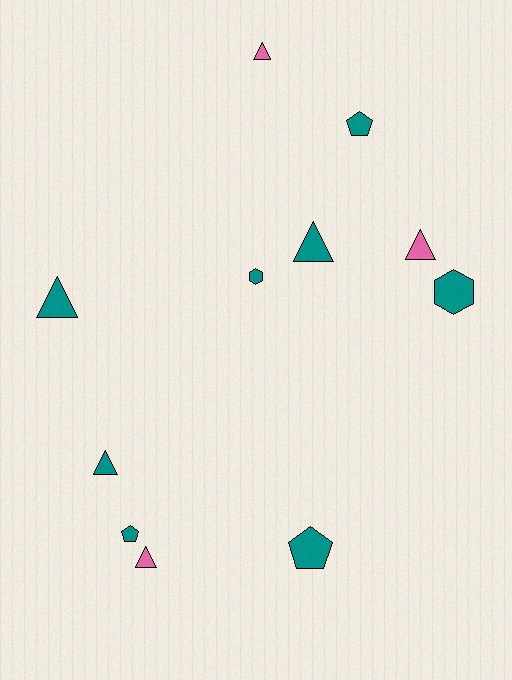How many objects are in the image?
There are 11 objects.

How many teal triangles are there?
There are 3 teal triangles.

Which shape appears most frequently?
Triangle, with 6 objects.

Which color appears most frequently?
Teal, with 8 objects.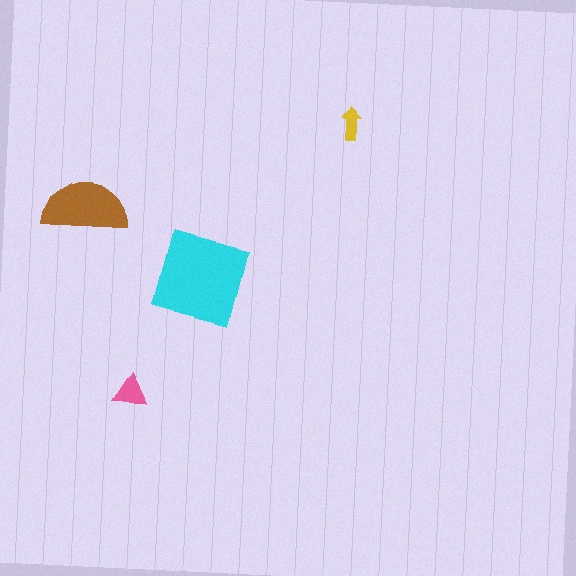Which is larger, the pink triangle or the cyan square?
The cyan square.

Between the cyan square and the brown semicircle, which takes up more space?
The cyan square.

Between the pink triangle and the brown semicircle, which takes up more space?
The brown semicircle.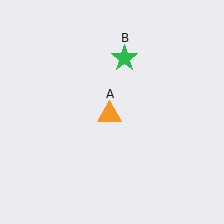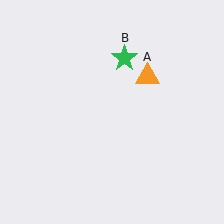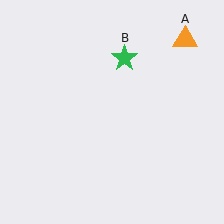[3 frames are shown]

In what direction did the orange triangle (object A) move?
The orange triangle (object A) moved up and to the right.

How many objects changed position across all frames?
1 object changed position: orange triangle (object A).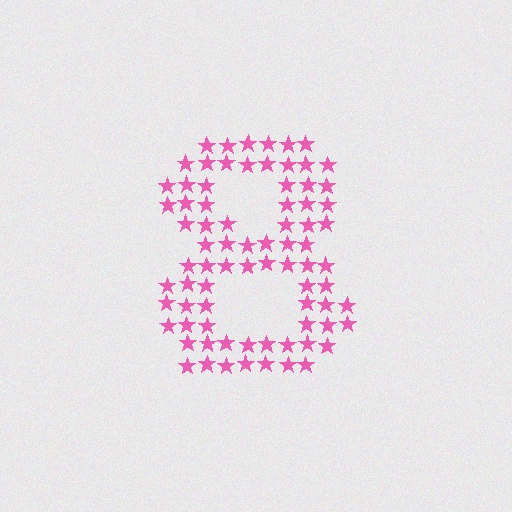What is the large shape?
The large shape is the digit 8.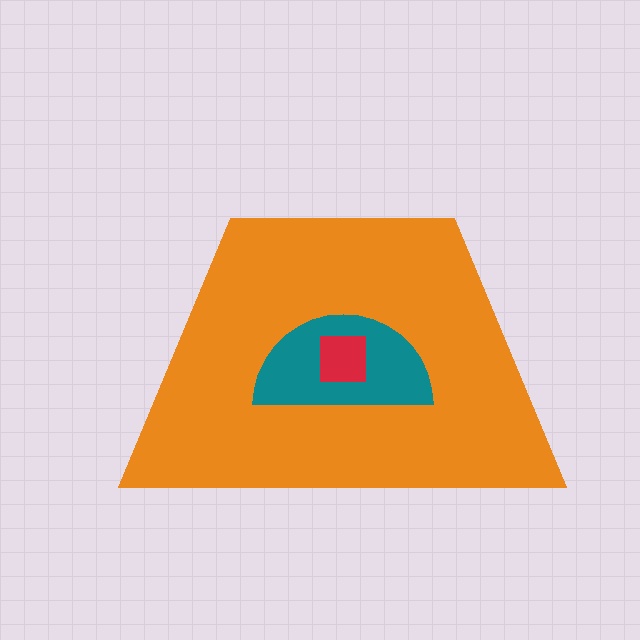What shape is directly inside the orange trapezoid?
The teal semicircle.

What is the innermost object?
The red square.